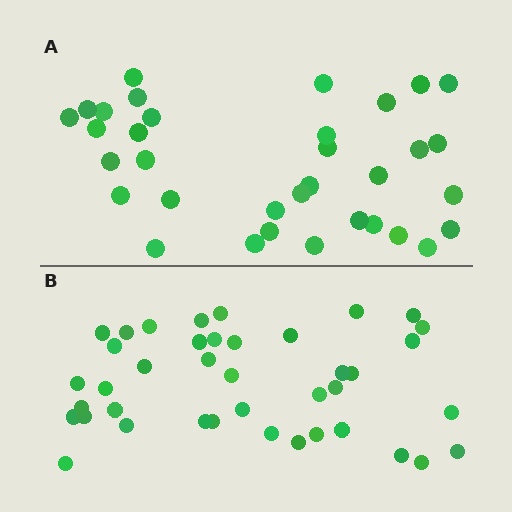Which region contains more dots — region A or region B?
Region B (the bottom region) has more dots.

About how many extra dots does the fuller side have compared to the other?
Region B has about 6 more dots than region A.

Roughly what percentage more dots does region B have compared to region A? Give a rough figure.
About 20% more.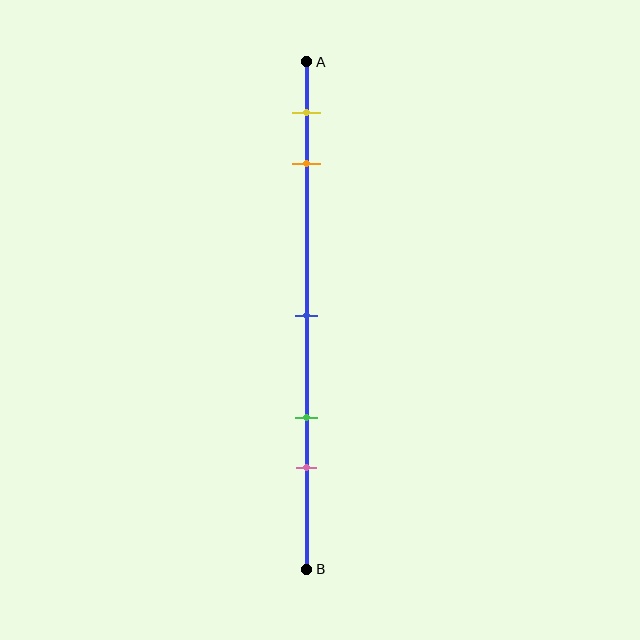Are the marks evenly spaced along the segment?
No, the marks are not evenly spaced.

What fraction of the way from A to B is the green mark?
The green mark is approximately 70% (0.7) of the way from A to B.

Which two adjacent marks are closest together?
The yellow and orange marks are the closest adjacent pair.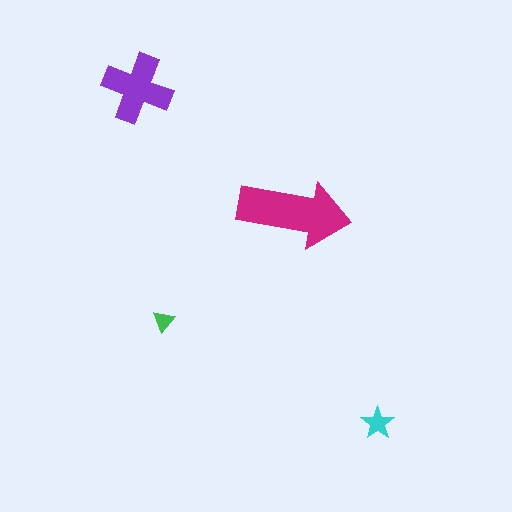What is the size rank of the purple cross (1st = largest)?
2nd.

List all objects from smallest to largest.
The green triangle, the cyan star, the purple cross, the magenta arrow.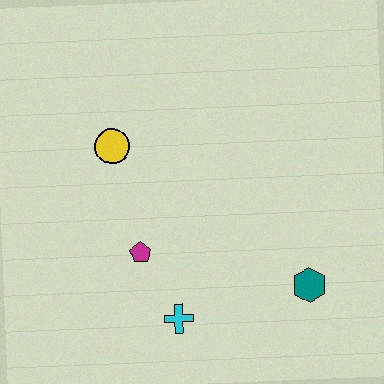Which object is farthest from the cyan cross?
The yellow circle is farthest from the cyan cross.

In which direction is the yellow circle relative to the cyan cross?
The yellow circle is above the cyan cross.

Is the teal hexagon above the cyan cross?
Yes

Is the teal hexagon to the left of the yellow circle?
No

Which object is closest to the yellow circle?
The magenta pentagon is closest to the yellow circle.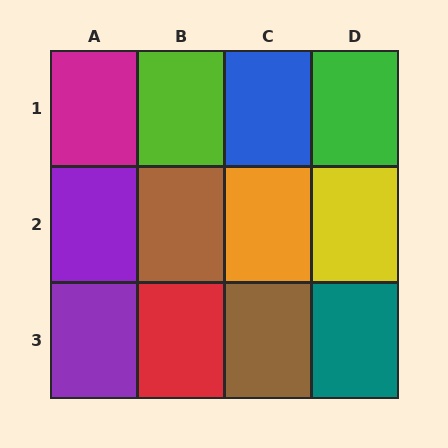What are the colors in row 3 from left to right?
Purple, red, brown, teal.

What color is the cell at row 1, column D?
Green.